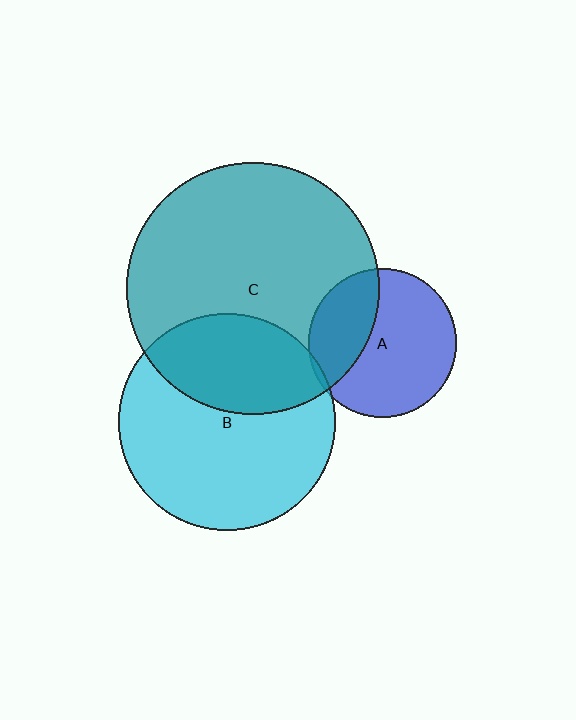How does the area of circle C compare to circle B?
Approximately 1.4 times.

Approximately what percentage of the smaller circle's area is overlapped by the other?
Approximately 35%.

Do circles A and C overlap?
Yes.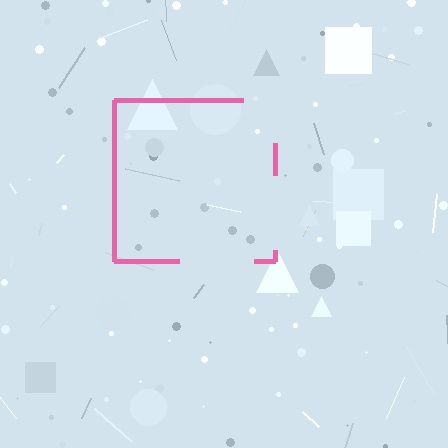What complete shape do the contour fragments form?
The contour fragments form a square.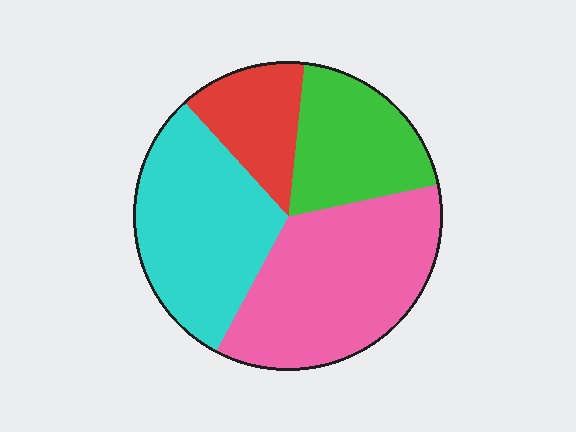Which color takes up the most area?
Pink, at roughly 35%.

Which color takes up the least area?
Red, at roughly 15%.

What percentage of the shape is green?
Green takes up about one fifth (1/5) of the shape.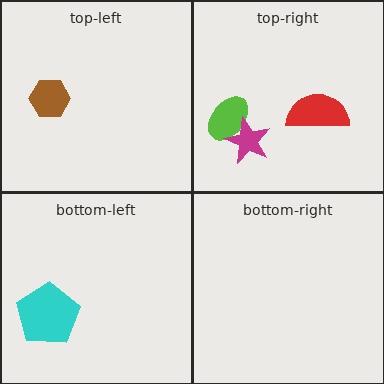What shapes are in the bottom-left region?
The cyan pentagon.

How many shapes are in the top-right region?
3.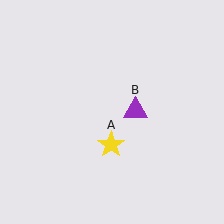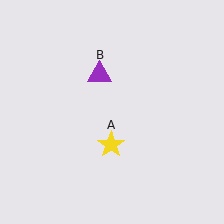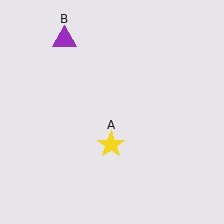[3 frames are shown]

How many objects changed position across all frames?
1 object changed position: purple triangle (object B).